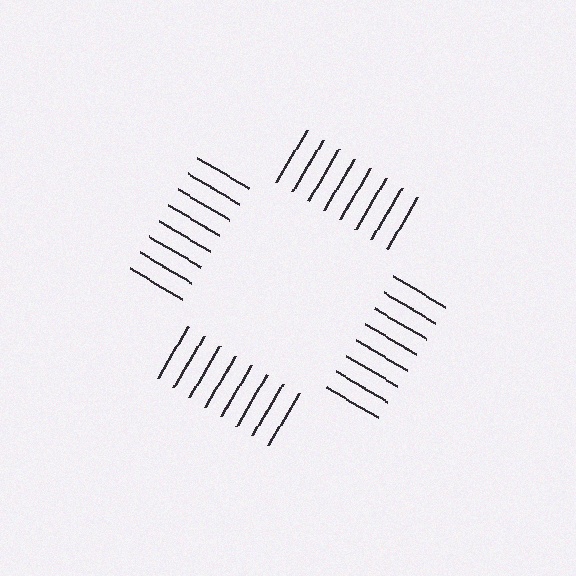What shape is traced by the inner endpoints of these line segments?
An illusory square — the line segments terminate on its edges but no continuous stroke is drawn.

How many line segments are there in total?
32 — 8 along each of the 4 edges.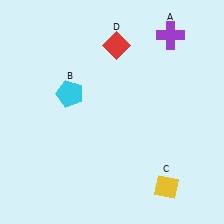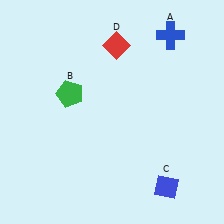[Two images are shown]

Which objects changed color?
A changed from purple to blue. B changed from cyan to green. C changed from yellow to blue.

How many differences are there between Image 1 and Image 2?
There are 3 differences between the two images.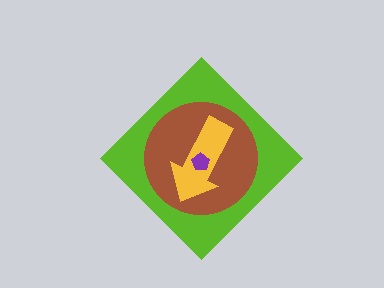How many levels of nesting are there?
4.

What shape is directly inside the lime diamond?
The brown circle.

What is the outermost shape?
The lime diamond.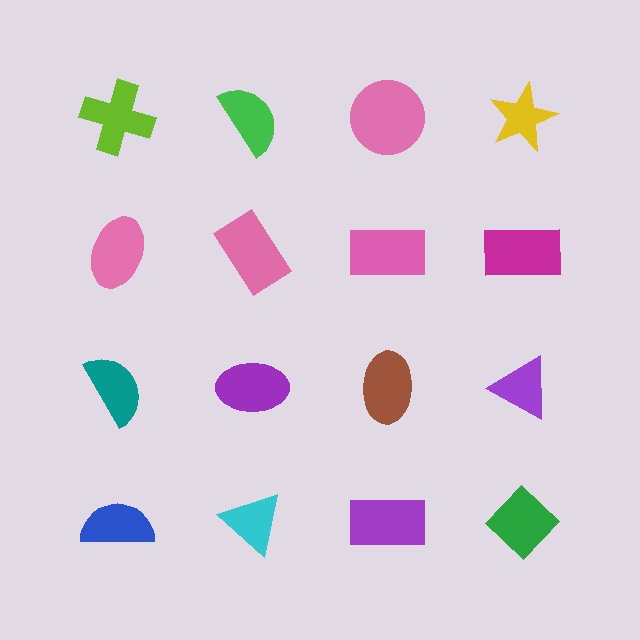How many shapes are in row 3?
4 shapes.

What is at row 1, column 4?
A yellow star.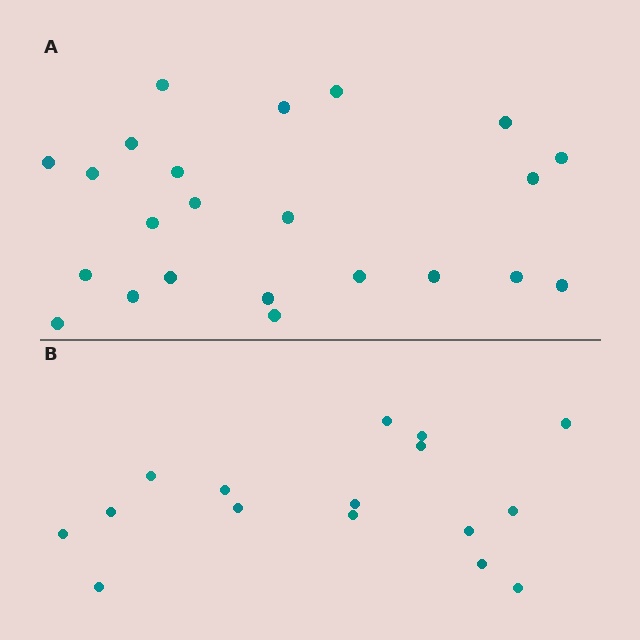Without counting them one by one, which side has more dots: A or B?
Region A (the top region) has more dots.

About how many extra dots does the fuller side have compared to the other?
Region A has roughly 8 or so more dots than region B.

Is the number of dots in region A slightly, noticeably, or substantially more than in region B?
Region A has noticeably more, but not dramatically so. The ratio is roughly 1.4 to 1.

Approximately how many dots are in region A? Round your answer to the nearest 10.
About 20 dots. (The exact count is 23, which rounds to 20.)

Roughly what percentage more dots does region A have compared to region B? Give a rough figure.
About 45% more.